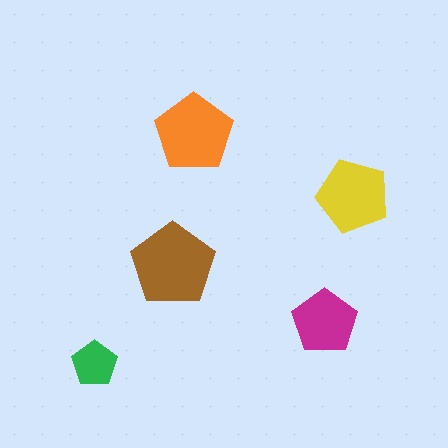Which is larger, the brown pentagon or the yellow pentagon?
The brown one.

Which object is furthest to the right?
The yellow pentagon is rightmost.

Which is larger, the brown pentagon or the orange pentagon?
The brown one.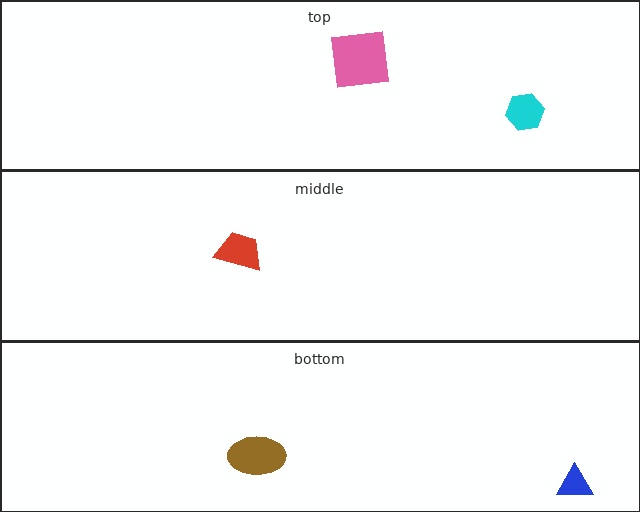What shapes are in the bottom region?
The blue triangle, the brown ellipse.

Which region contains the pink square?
The top region.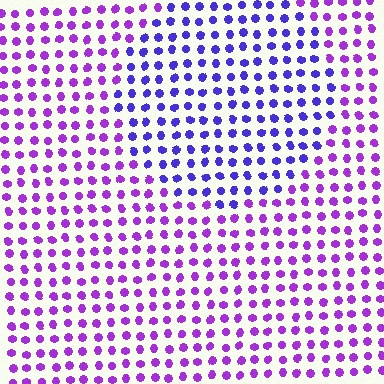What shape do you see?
I see a circle.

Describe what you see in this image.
The image is filled with small purple elements in a uniform arrangement. A circle-shaped region is visible where the elements are tinted to a slightly different hue, forming a subtle color boundary.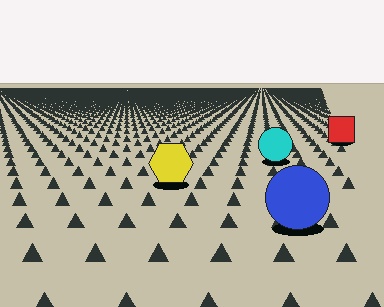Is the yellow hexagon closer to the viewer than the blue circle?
No. The blue circle is closer — you can tell from the texture gradient: the ground texture is coarser near it.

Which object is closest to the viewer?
The blue circle is closest. The texture marks near it are larger and more spread out.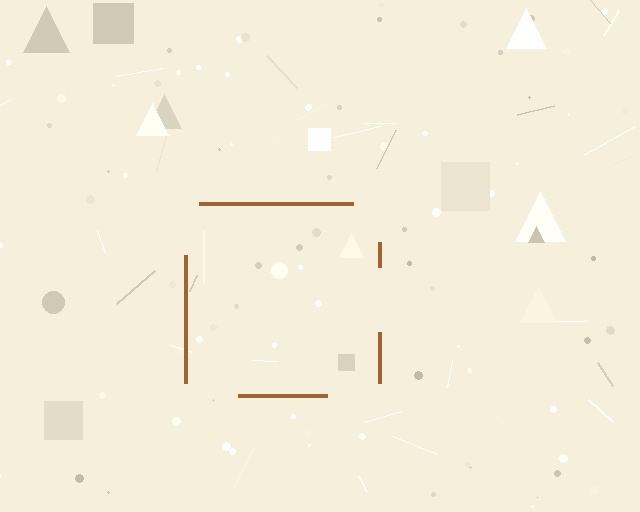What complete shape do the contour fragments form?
The contour fragments form a square.